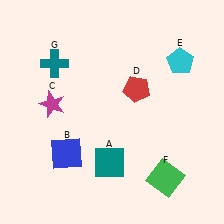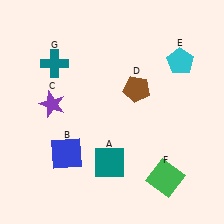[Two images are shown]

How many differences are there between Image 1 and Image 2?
There are 2 differences between the two images.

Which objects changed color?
C changed from magenta to purple. D changed from red to brown.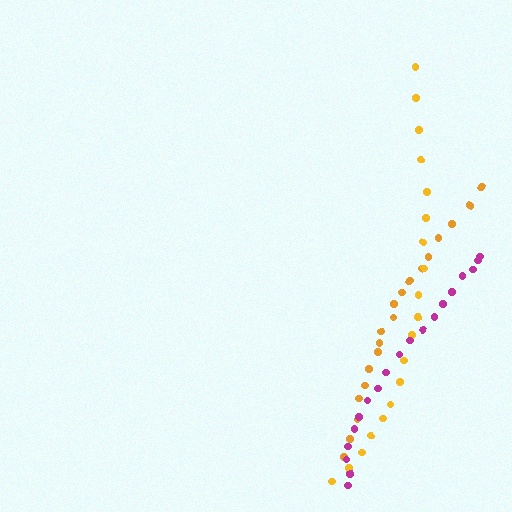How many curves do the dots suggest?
There are 3 distinct paths.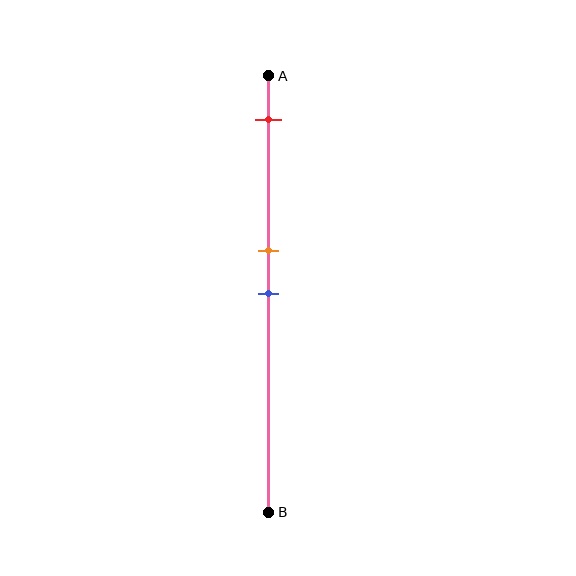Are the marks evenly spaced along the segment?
No, the marks are not evenly spaced.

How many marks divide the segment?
There are 3 marks dividing the segment.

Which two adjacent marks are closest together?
The orange and blue marks are the closest adjacent pair.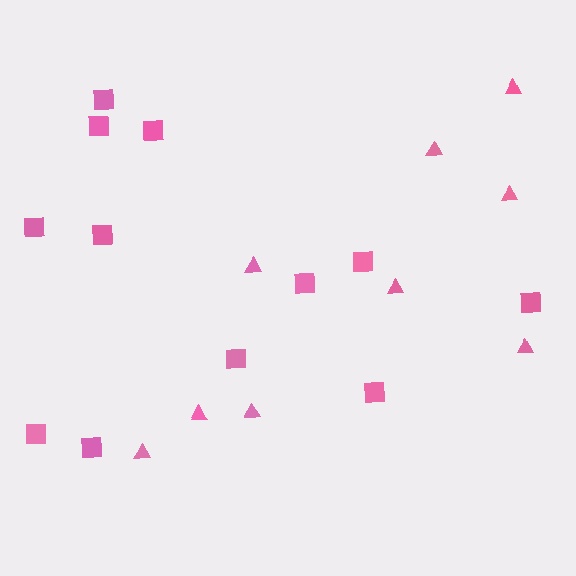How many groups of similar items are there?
There are 2 groups: one group of squares (12) and one group of triangles (9).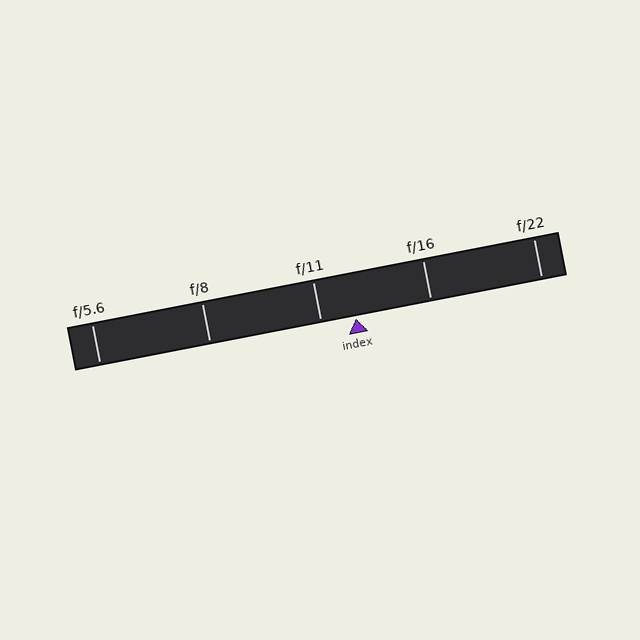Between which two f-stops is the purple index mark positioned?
The index mark is between f/11 and f/16.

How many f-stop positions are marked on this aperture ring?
There are 5 f-stop positions marked.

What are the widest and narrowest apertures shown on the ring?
The widest aperture shown is f/5.6 and the narrowest is f/22.